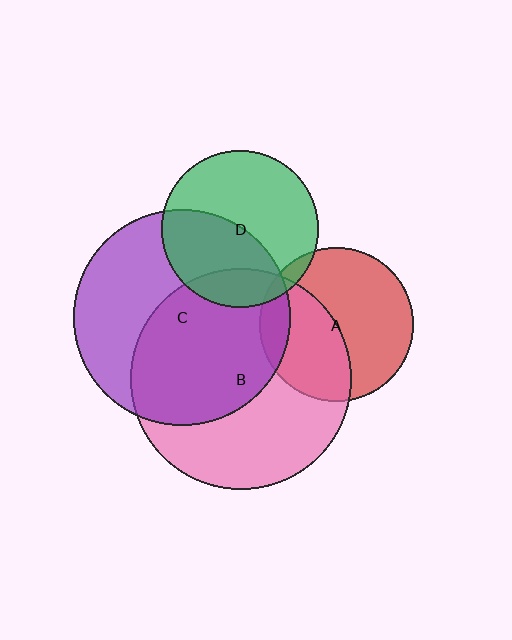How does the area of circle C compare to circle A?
Approximately 2.0 times.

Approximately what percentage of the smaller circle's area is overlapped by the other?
Approximately 10%.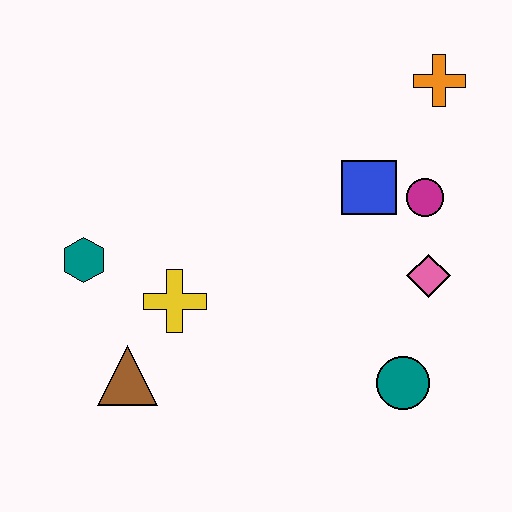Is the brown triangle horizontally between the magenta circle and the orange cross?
No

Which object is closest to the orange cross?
The magenta circle is closest to the orange cross.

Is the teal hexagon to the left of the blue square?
Yes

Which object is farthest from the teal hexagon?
The orange cross is farthest from the teal hexagon.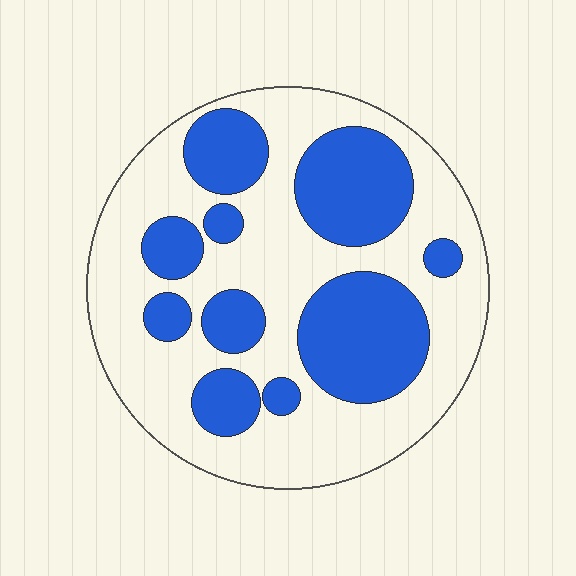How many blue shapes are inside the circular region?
10.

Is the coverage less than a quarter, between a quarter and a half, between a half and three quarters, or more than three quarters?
Between a quarter and a half.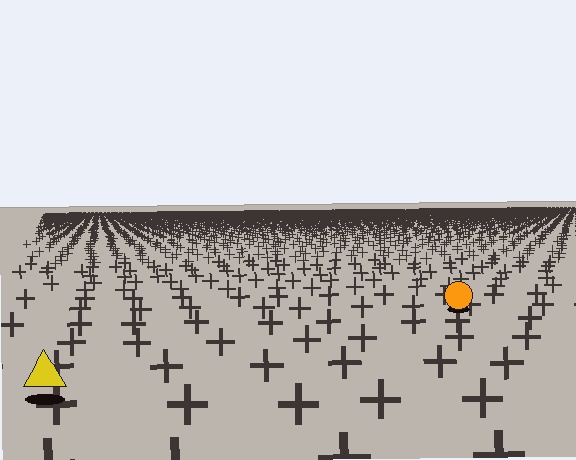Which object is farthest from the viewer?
The orange circle is farthest from the viewer. It appears smaller and the ground texture around it is denser.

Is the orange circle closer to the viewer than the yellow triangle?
No. The yellow triangle is closer — you can tell from the texture gradient: the ground texture is coarser near it.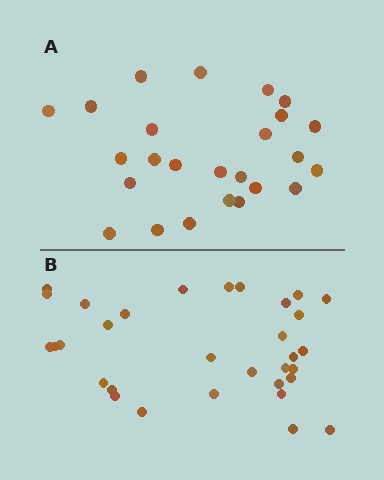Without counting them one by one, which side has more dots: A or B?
Region B (the bottom region) has more dots.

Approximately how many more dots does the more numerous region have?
Region B has roughly 8 or so more dots than region A.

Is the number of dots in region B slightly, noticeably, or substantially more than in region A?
Region B has noticeably more, but not dramatically so. The ratio is roughly 1.3 to 1.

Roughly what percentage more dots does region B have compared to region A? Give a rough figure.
About 30% more.